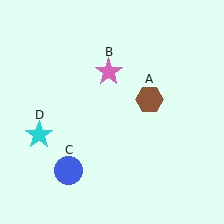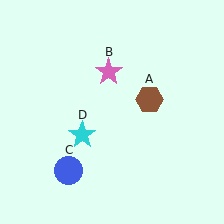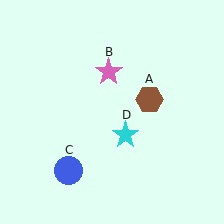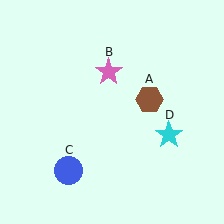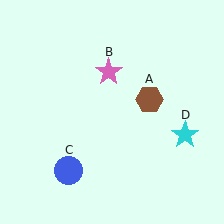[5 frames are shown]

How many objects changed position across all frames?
1 object changed position: cyan star (object D).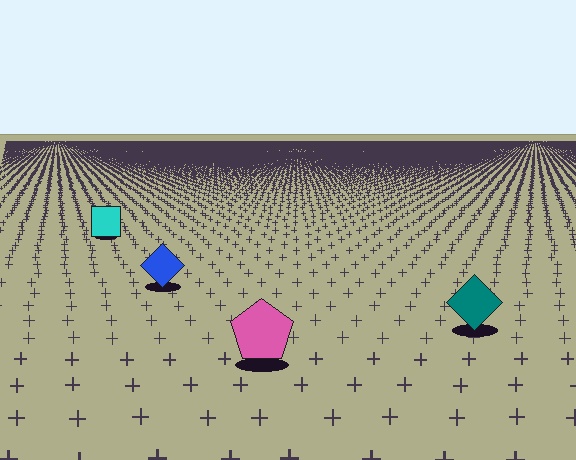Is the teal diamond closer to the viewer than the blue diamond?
Yes. The teal diamond is closer — you can tell from the texture gradient: the ground texture is coarser near it.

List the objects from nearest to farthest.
From nearest to farthest: the pink pentagon, the teal diamond, the blue diamond, the cyan square.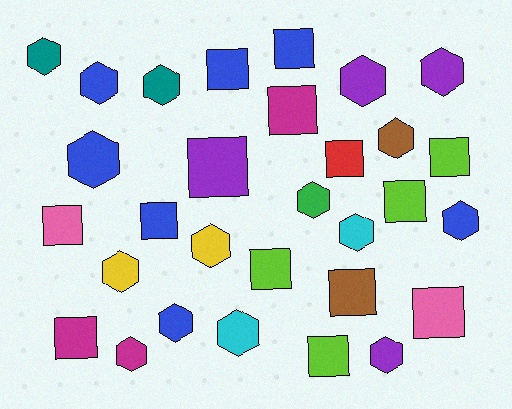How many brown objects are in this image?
There are 2 brown objects.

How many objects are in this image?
There are 30 objects.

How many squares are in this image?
There are 14 squares.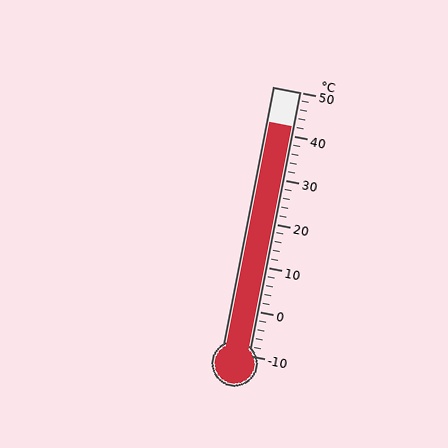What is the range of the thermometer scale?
The thermometer scale ranges from -10°C to 50°C.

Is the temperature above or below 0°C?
The temperature is above 0°C.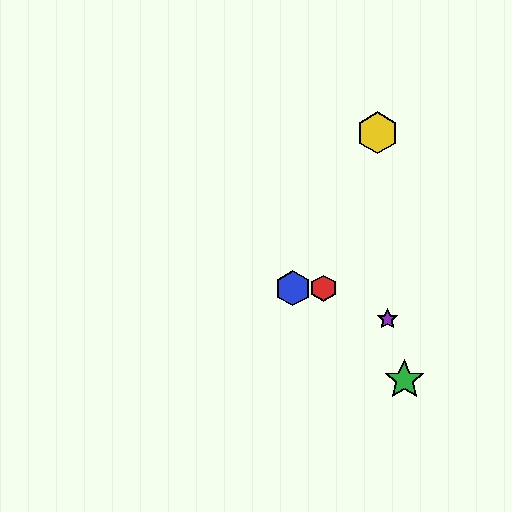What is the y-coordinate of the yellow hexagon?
The yellow hexagon is at y≈133.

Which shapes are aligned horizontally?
The red hexagon, the blue hexagon are aligned horizontally.